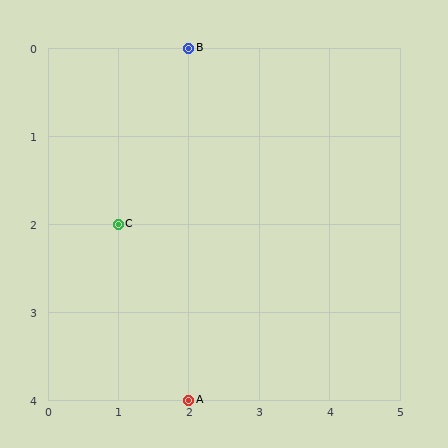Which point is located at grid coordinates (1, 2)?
Point C is at (1, 2).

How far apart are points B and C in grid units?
Points B and C are 1 column and 2 rows apart (about 2.2 grid units diagonally).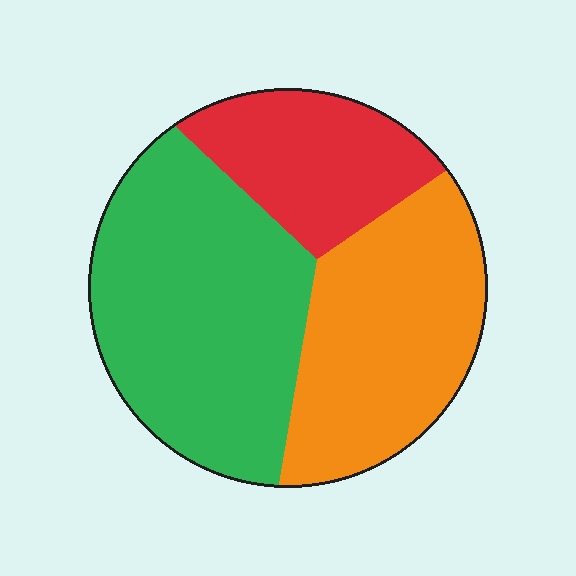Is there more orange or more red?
Orange.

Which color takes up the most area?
Green, at roughly 45%.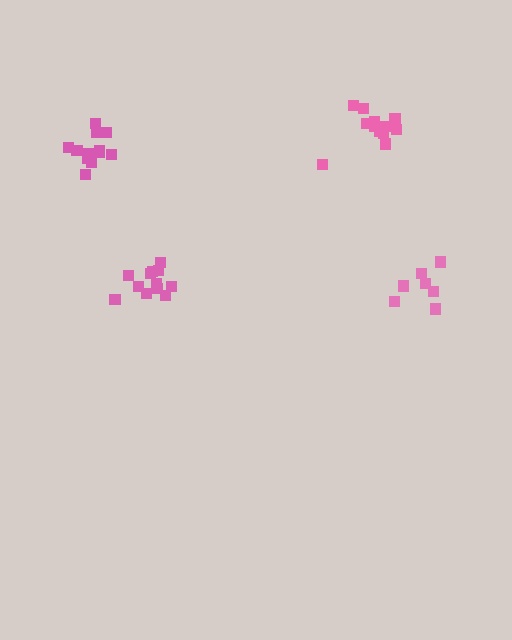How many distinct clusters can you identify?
There are 4 distinct clusters.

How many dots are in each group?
Group 1: 12 dots, Group 2: 7 dots, Group 3: 12 dots, Group 4: 12 dots (43 total).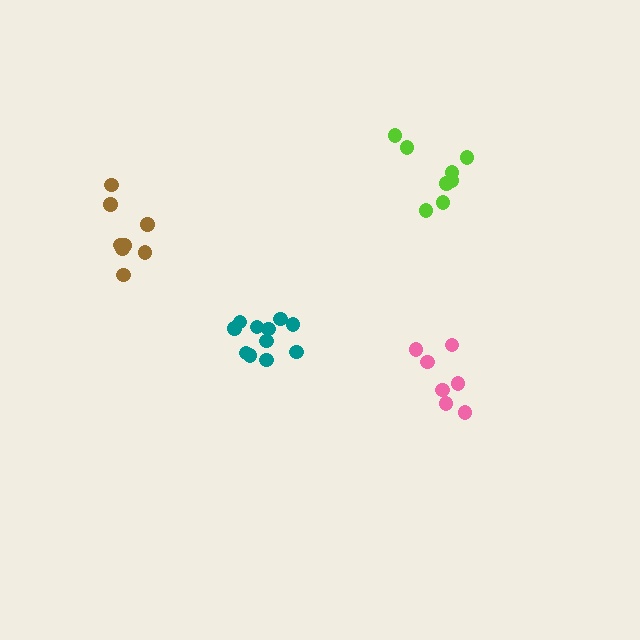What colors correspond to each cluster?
The clusters are colored: pink, teal, brown, lime.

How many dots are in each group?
Group 1: 7 dots, Group 2: 11 dots, Group 3: 8 dots, Group 4: 8 dots (34 total).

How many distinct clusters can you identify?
There are 4 distinct clusters.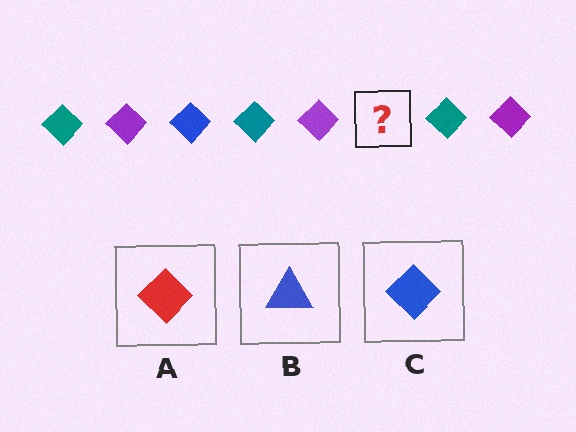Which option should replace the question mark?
Option C.